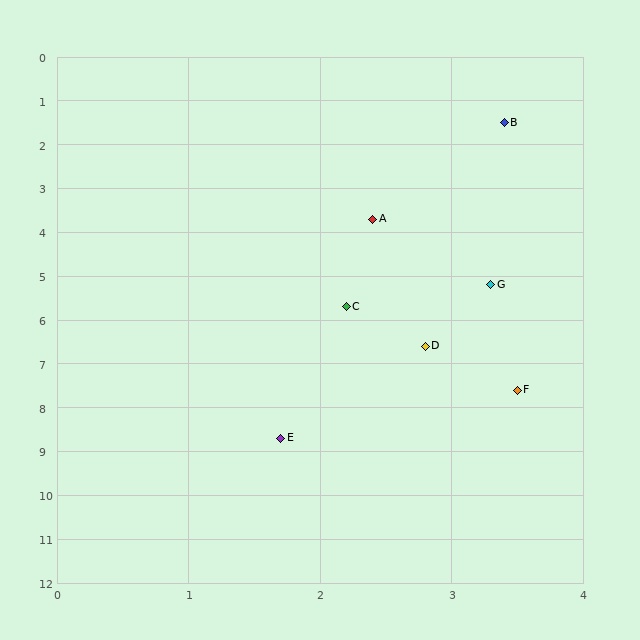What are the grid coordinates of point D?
Point D is at approximately (2.8, 6.6).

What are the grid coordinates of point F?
Point F is at approximately (3.5, 7.6).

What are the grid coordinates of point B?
Point B is at approximately (3.4, 1.5).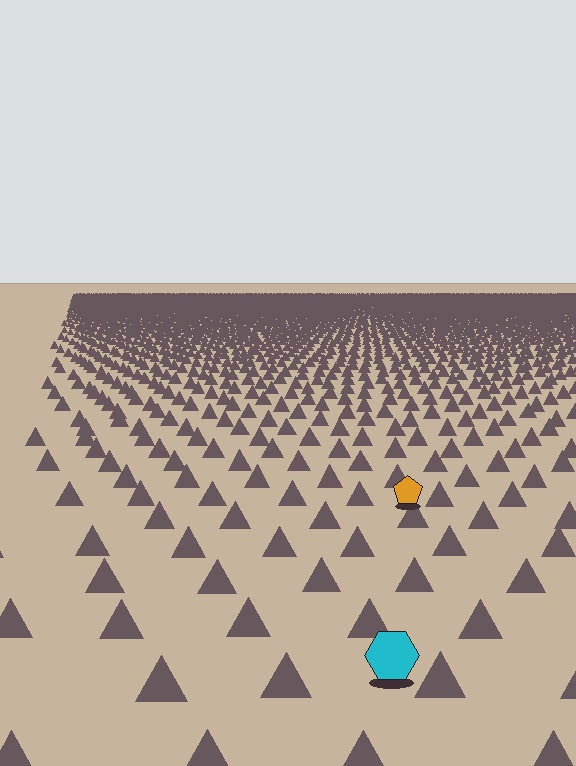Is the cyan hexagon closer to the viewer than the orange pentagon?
Yes. The cyan hexagon is closer — you can tell from the texture gradient: the ground texture is coarser near it.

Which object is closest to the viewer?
The cyan hexagon is closest. The texture marks near it are larger and more spread out.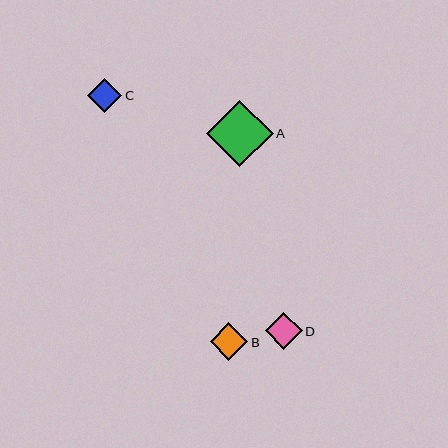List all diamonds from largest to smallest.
From largest to smallest: A, B, D, C.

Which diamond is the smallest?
Diamond C is the smallest with a size of approximately 34 pixels.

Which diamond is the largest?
Diamond A is the largest with a size of approximately 66 pixels.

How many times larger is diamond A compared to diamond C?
Diamond A is approximately 2.0 times the size of diamond C.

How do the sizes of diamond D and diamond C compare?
Diamond D and diamond C are approximately the same size.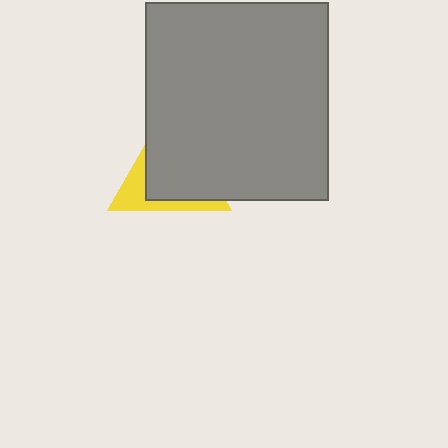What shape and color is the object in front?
The object in front is a gray rectangle.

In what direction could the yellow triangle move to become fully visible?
The yellow triangle could move toward the lower-left. That would shift it out from behind the gray rectangle entirely.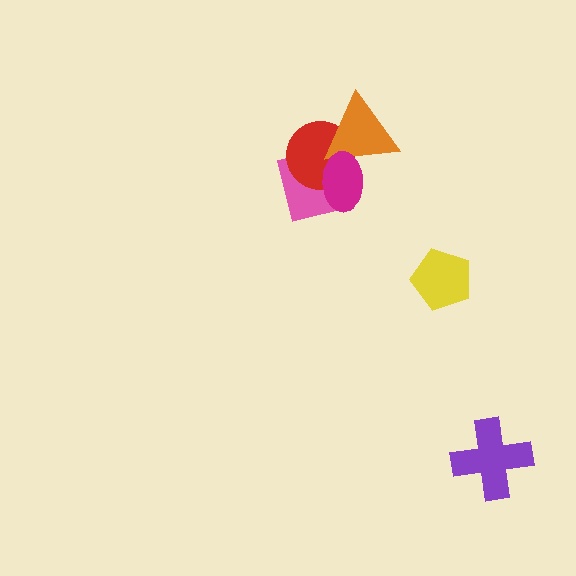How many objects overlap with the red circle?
3 objects overlap with the red circle.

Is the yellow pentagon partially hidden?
No, no other shape covers it.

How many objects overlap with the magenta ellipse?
3 objects overlap with the magenta ellipse.